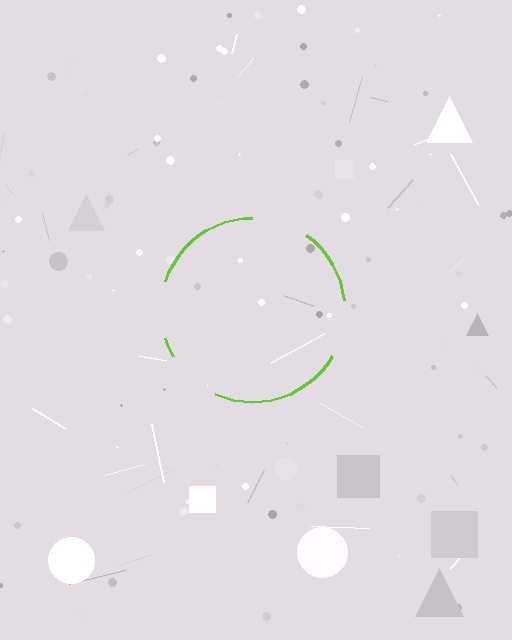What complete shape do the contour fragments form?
The contour fragments form a circle.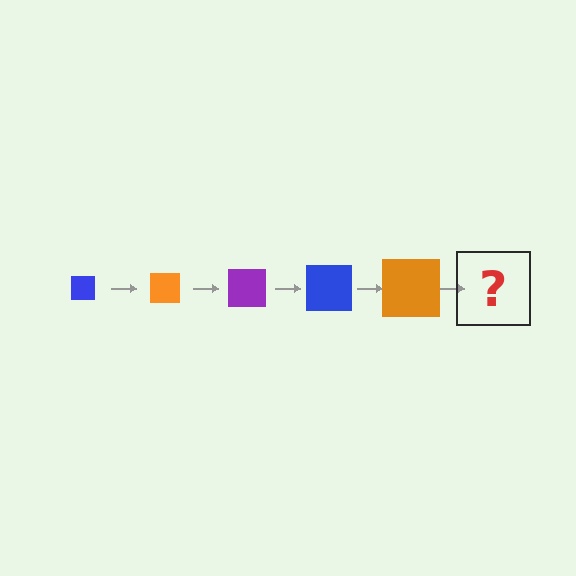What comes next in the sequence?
The next element should be a purple square, larger than the previous one.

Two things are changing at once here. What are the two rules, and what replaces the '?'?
The two rules are that the square grows larger each step and the color cycles through blue, orange, and purple. The '?' should be a purple square, larger than the previous one.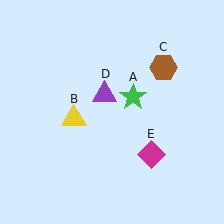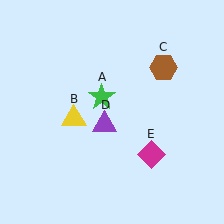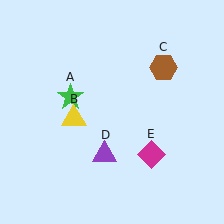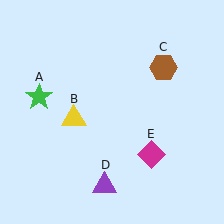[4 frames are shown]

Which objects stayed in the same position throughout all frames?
Yellow triangle (object B) and brown hexagon (object C) and magenta diamond (object E) remained stationary.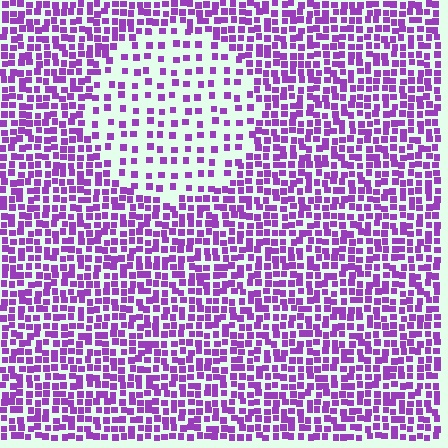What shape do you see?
I see a circle.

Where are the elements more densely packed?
The elements are more densely packed outside the circle boundary.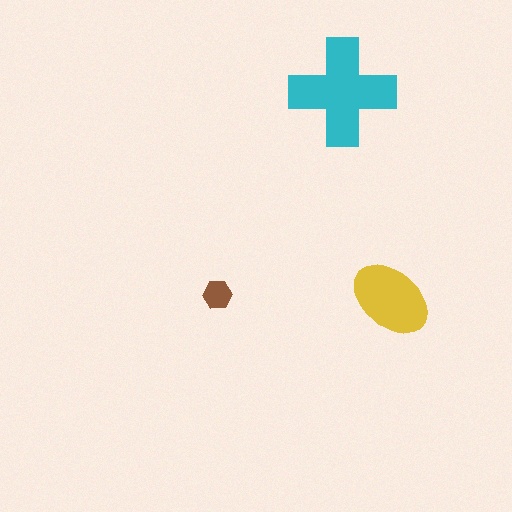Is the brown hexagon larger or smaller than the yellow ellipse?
Smaller.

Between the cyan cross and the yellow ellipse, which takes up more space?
The cyan cross.